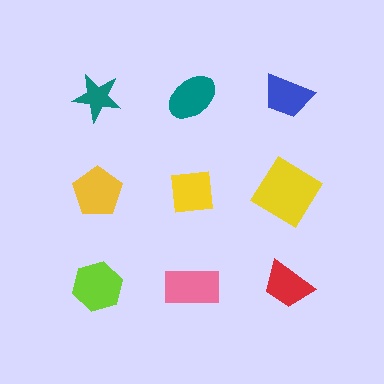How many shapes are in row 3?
3 shapes.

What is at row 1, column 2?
A teal ellipse.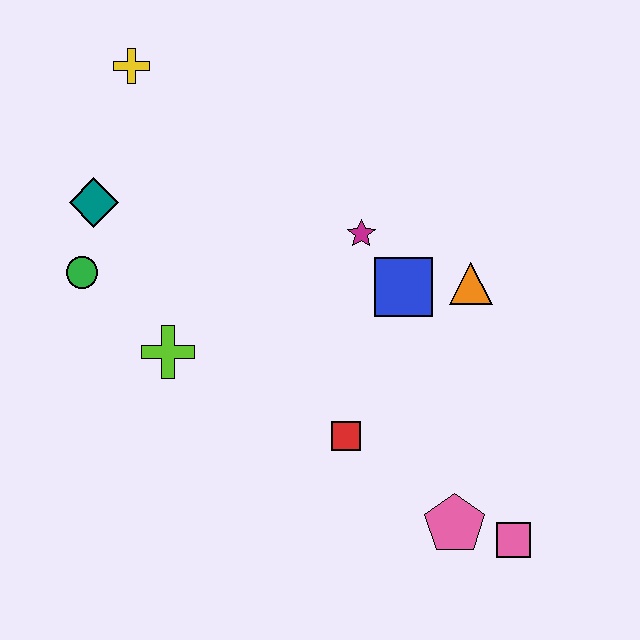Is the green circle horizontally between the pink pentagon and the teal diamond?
No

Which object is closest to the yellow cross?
The teal diamond is closest to the yellow cross.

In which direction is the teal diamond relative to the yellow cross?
The teal diamond is below the yellow cross.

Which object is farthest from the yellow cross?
The pink square is farthest from the yellow cross.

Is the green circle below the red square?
No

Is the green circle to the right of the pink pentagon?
No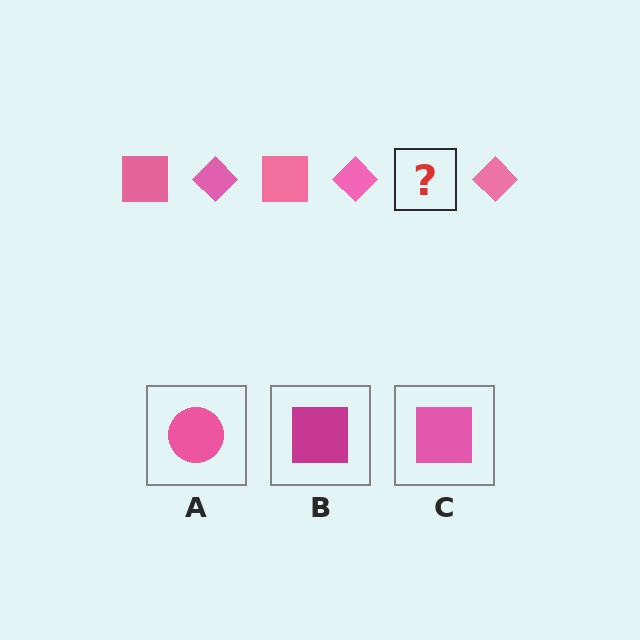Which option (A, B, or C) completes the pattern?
C.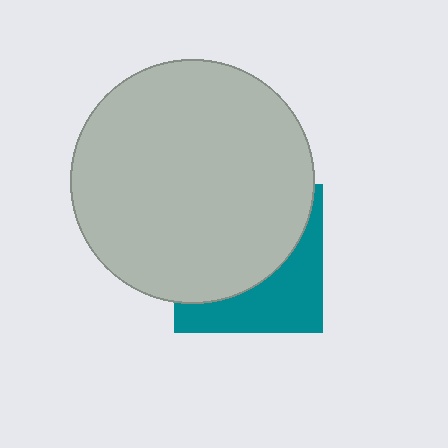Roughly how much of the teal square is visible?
A small part of it is visible (roughly 39%).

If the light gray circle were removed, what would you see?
You would see the complete teal square.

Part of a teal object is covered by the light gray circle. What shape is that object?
It is a square.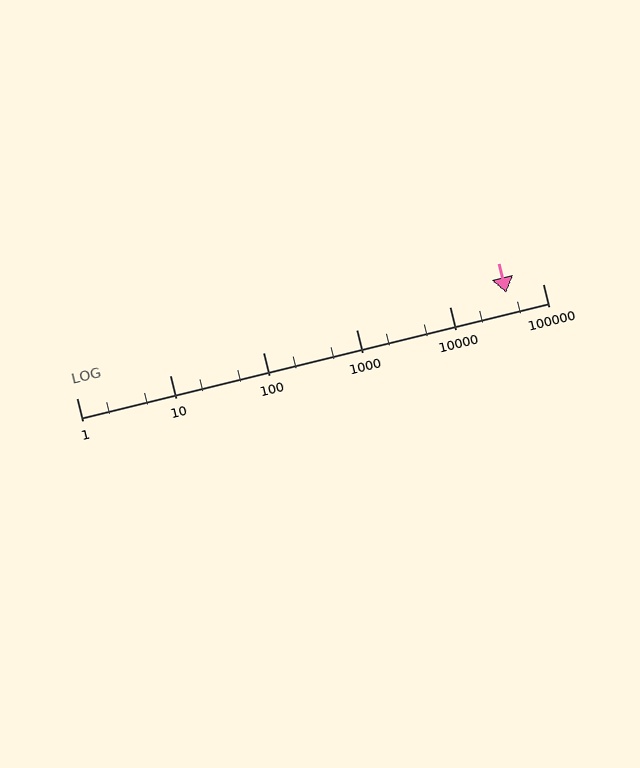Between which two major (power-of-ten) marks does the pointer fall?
The pointer is between 10000 and 100000.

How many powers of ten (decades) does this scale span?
The scale spans 5 decades, from 1 to 100000.